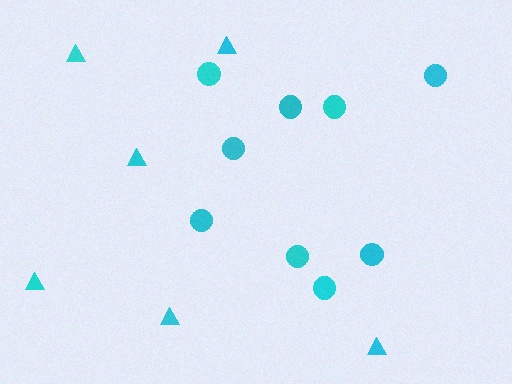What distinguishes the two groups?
There are 2 groups: one group of circles (9) and one group of triangles (6).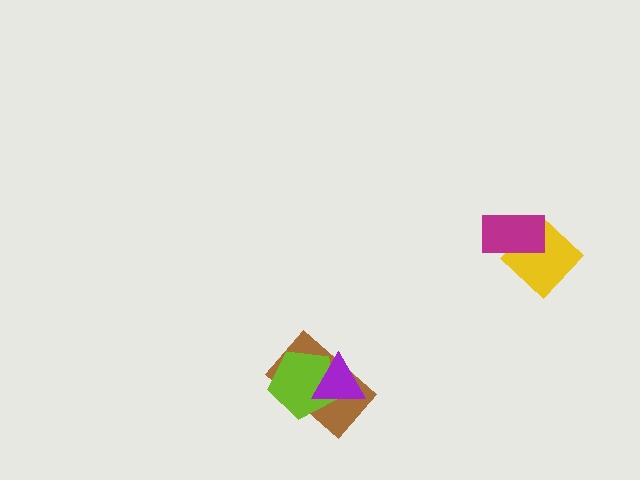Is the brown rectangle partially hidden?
Yes, it is partially covered by another shape.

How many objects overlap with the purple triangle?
2 objects overlap with the purple triangle.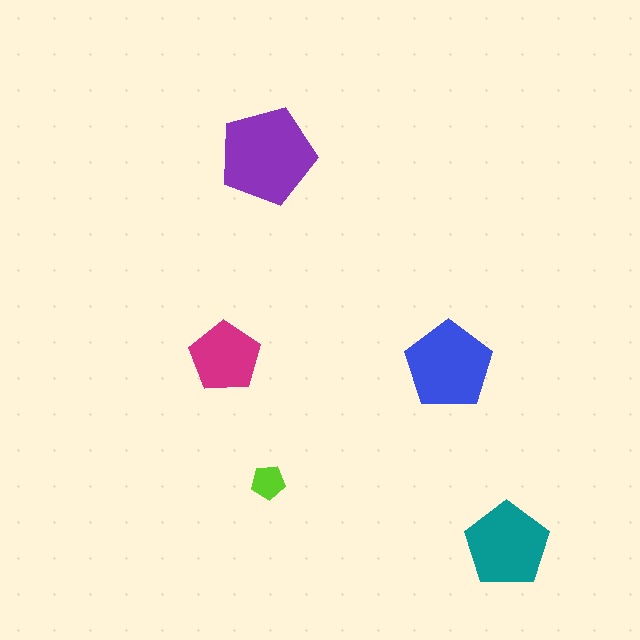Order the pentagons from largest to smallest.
the purple one, the blue one, the teal one, the magenta one, the lime one.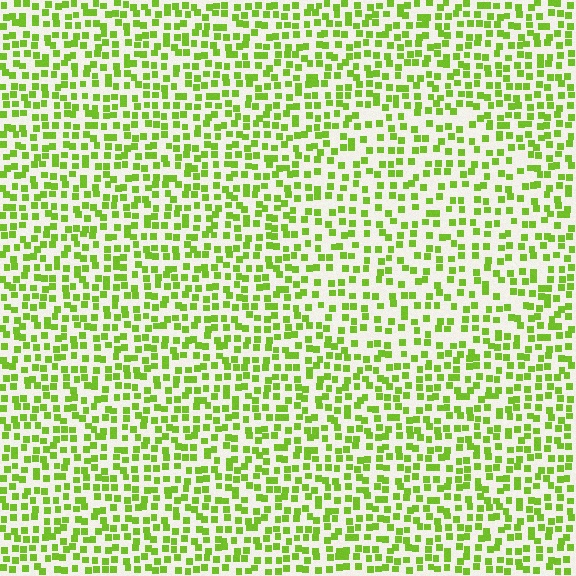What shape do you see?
I see a circle.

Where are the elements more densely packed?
The elements are more densely packed outside the circle boundary.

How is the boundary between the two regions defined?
The boundary is defined by a change in element density (approximately 1.4x ratio). All elements are the same color, size, and shape.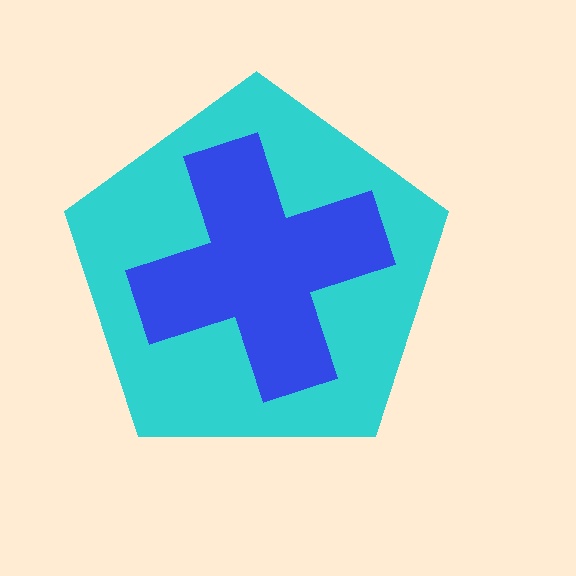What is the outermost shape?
The cyan pentagon.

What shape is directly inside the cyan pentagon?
The blue cross.